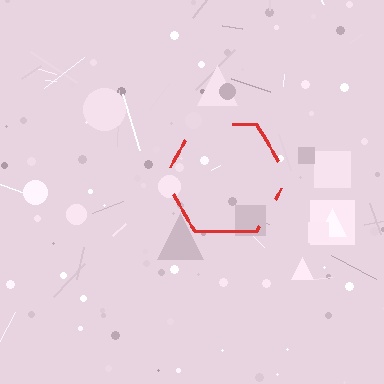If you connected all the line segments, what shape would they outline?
They would outline a hexagon.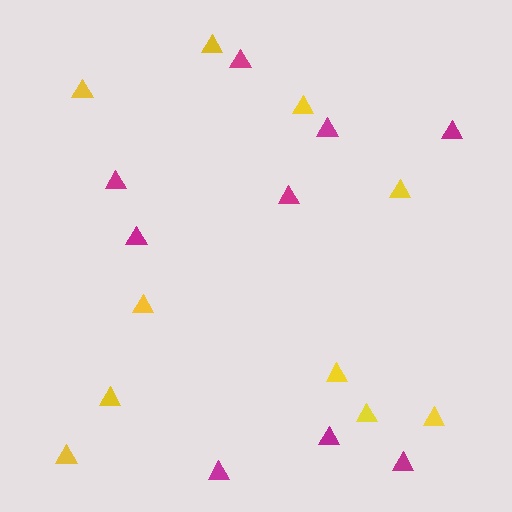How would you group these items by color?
There are 2 groups: one group of yellow triangles (10) and one group of magenta triangles (9).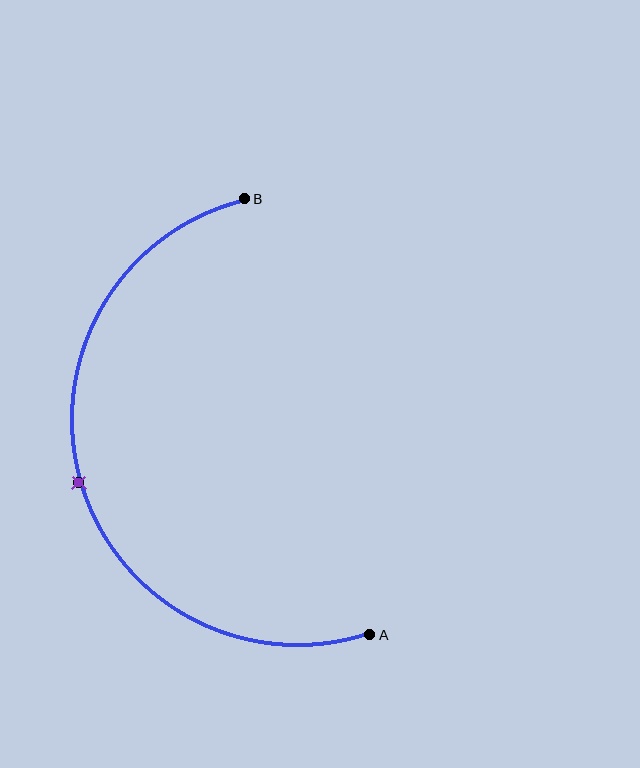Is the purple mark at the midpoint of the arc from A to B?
Yes. The purple mark lies on the arc at equal arc-length from both A and B — it is the arc midpoint.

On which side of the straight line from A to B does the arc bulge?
The arc bulges to the left of the straight line connecting A and B.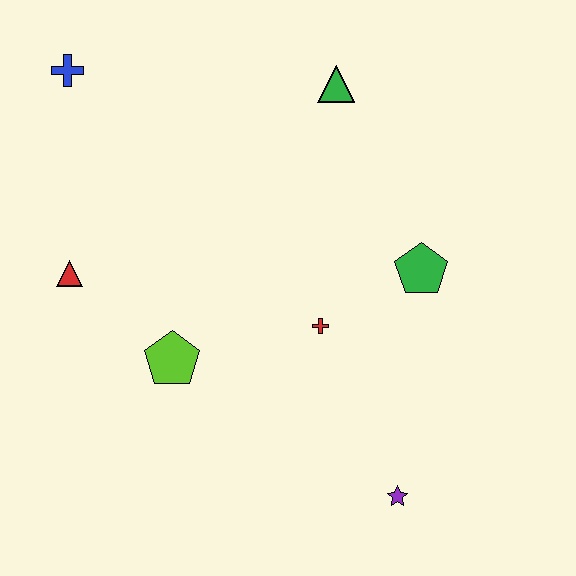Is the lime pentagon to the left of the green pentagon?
Yes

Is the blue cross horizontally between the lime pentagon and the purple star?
No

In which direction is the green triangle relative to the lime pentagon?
The green triangle is above the lime pentagon.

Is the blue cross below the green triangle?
No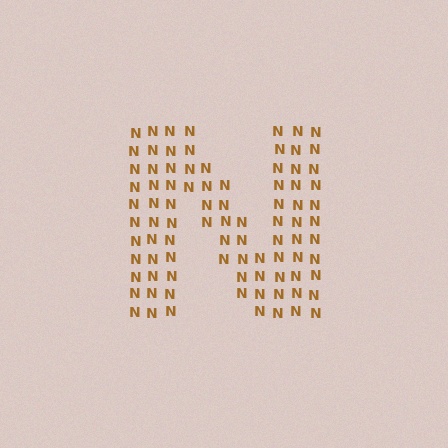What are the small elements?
The small elements are letter N's.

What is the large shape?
The large shape is the letter N.